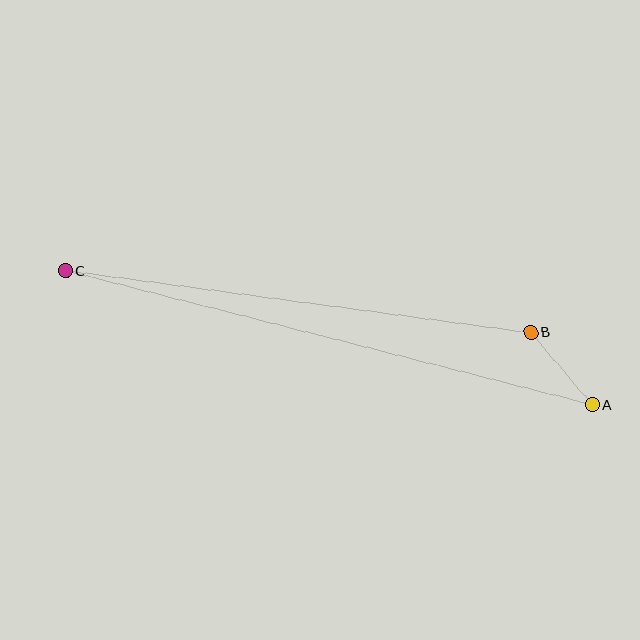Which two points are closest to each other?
Points A and B are closest to each other.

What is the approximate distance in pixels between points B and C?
The distance between B and C is approximately 469 pixels.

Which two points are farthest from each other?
Points A and C are farthest from each other.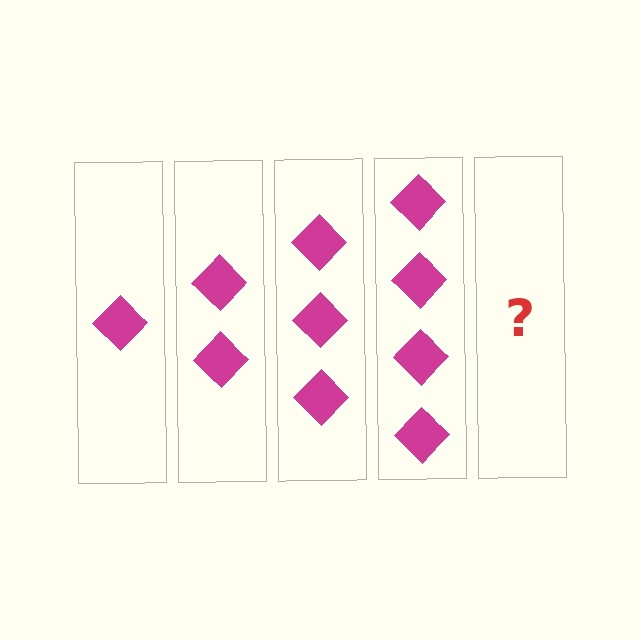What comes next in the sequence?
The next element should be 5 diamonds.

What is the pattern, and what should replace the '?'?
The pattern is that each step adds one more diamond. The '?' should be 5 diamonds.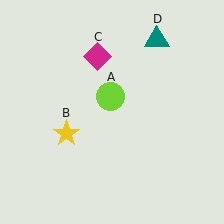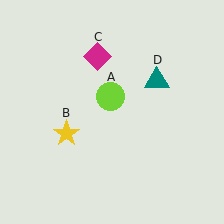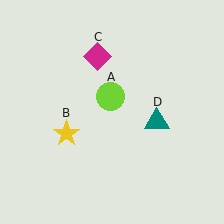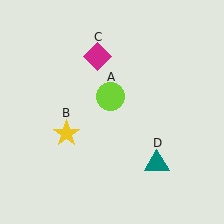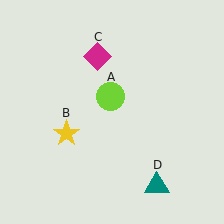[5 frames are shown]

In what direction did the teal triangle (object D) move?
The teal triangle (object D) moved down.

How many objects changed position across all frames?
1 object changed position: teal triangle (object D).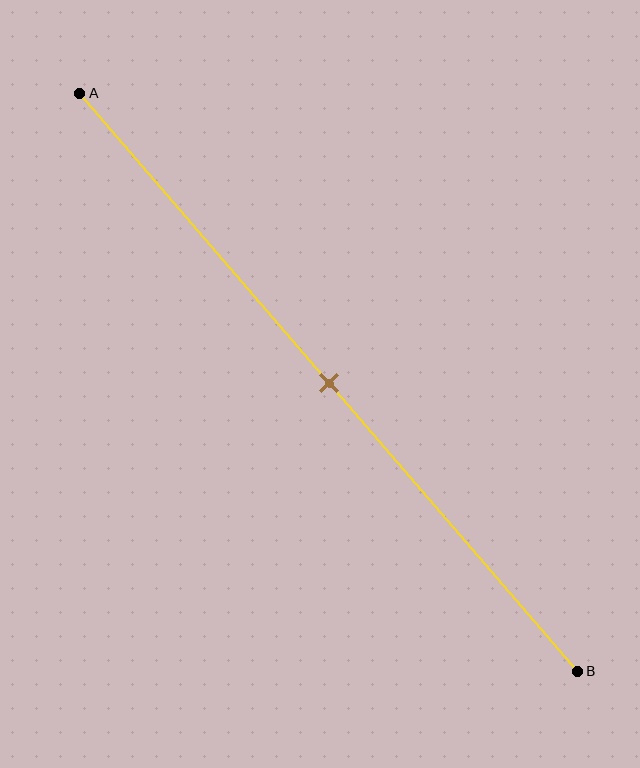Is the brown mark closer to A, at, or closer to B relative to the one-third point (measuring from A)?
The brown mark is closer to point B than the one-third point of segment AB.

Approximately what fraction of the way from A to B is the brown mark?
The brown mark is approximately 50% of the way from A to B.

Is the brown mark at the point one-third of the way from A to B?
No, the mark is at about 50% from A, not at the 33% one-third point.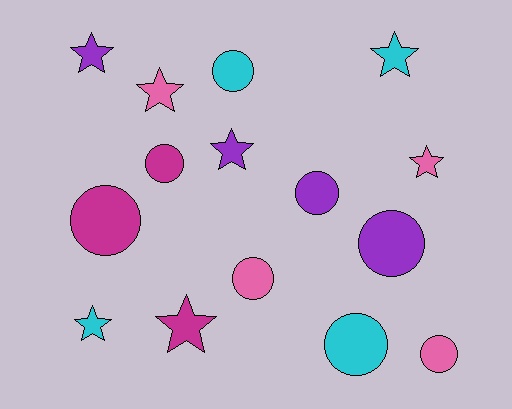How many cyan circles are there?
There are 2 cyan circles.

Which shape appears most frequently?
Circle, with 8 objects.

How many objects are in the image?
There are 15 objects.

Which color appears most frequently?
Purple, with 4 objects.